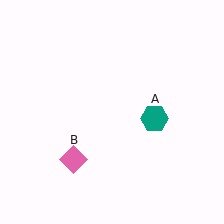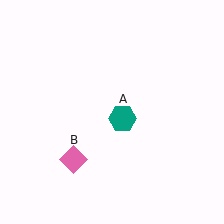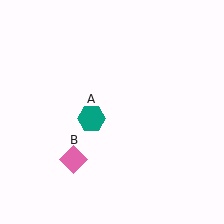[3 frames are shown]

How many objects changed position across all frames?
1 object changed position: teal hexagon (object A).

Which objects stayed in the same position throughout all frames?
Pink diamond (object B) remained stationary.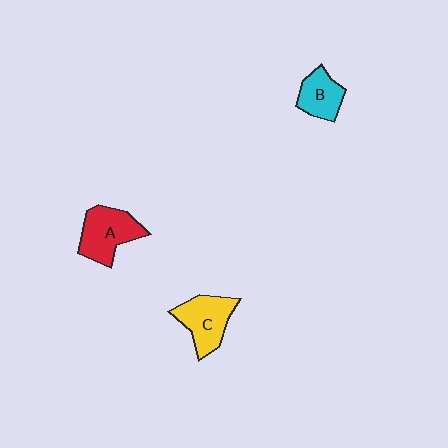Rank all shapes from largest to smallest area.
From largest to smallest: A (red), C (yellow), B (cyan).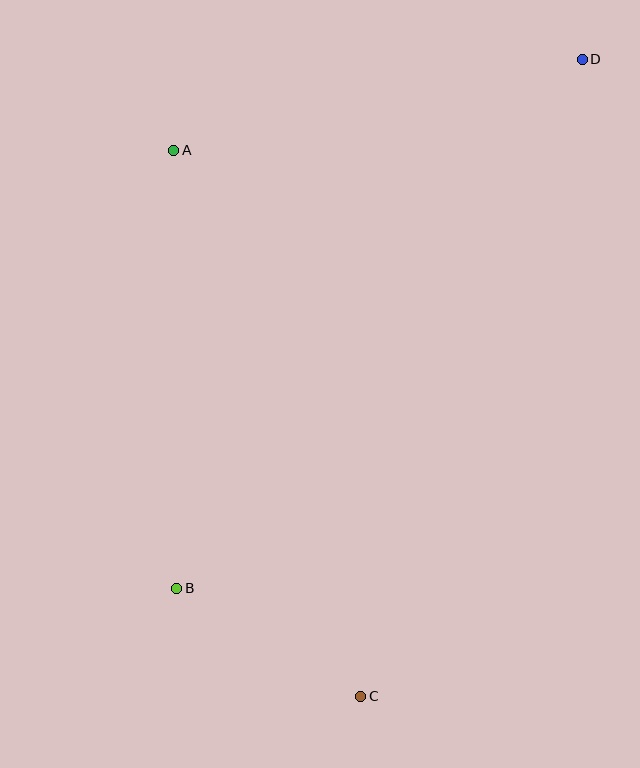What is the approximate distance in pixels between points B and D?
The distance between B and D is approximately 667 pixels.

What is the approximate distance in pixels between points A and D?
The distance between A and D is approximately 419 pixels.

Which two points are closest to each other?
Points B and C are closest to each other.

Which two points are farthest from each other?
Points C and D are farthest from each other.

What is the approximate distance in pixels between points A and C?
The distance between A and C is approximately 577 pixels.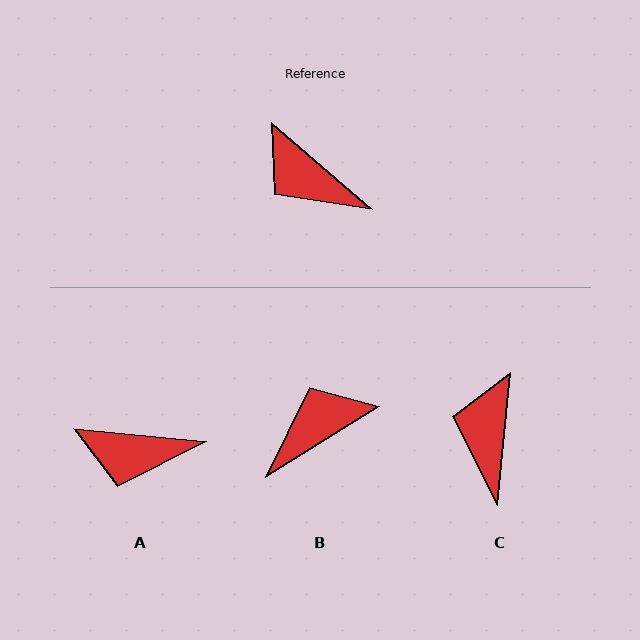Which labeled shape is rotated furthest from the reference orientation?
B, about 107 degrees away.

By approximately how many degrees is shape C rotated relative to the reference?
Approximately 55 degrees clockwise.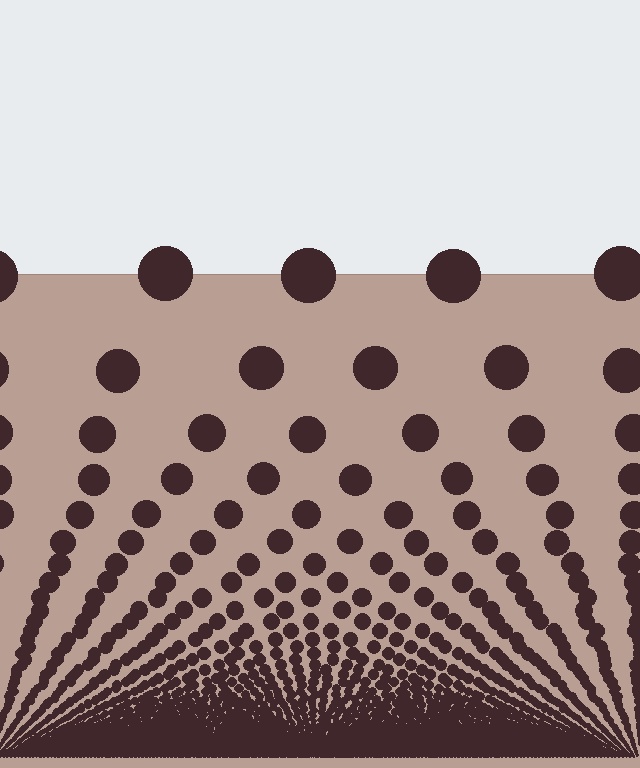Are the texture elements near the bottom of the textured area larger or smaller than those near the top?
Smaller. The gradient is inverted — elements near the bottom are smaller and denser.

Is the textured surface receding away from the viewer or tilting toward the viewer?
The surface appears to tilt toward the viewer. Texture elements get larger and sparser toward the top.